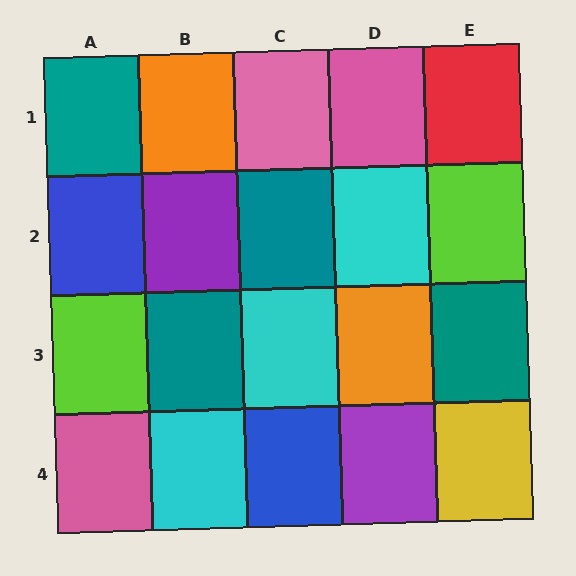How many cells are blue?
2 cells are blue.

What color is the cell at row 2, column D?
Cyan.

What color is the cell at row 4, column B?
Cyan.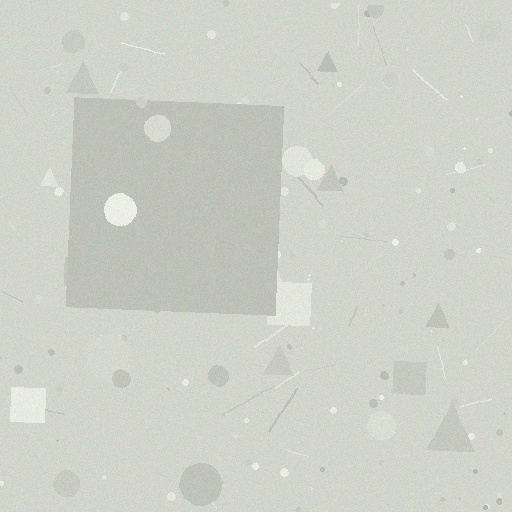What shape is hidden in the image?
A square is hidden in the image.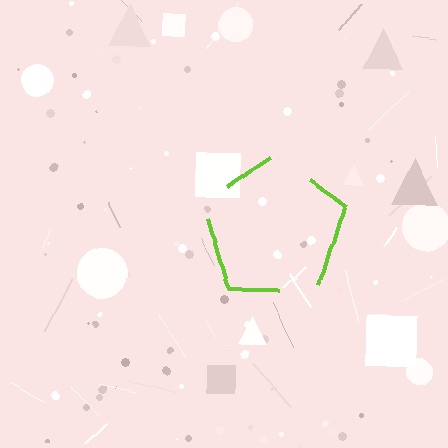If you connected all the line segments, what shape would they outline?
They would outline a pentagon.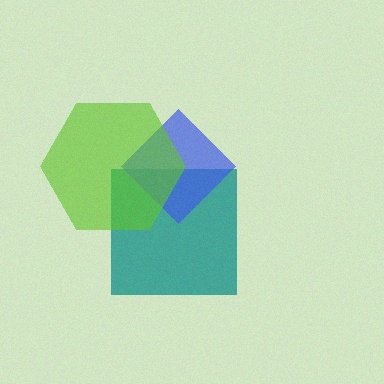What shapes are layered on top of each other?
The layered shapes are: a teal square, a blue diamond, a lime hexagon.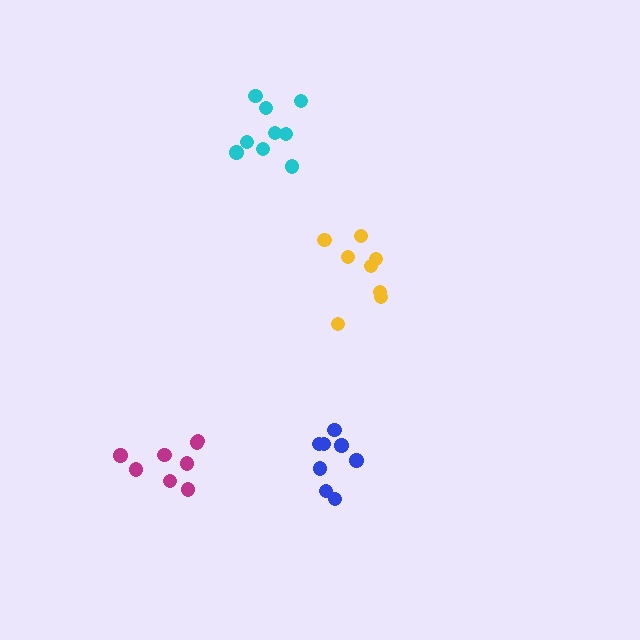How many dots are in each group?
Group 1: 8 dots, Group 2: 9 dots, Group 3: 8 dots, Group 4: 8 dots (33 total).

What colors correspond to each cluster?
The clusters are colored: magenta, cyan, yellow, blue.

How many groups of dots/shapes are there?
There are 4 groups.